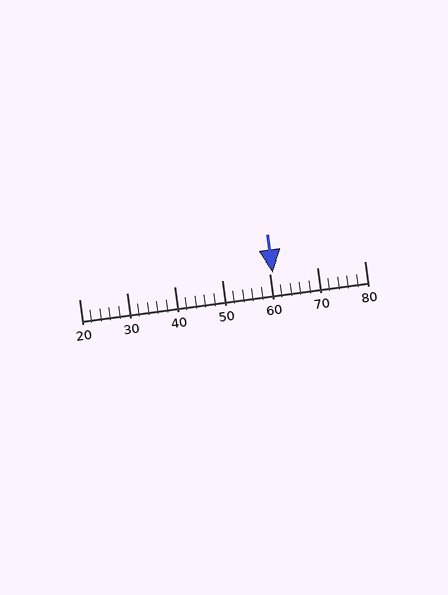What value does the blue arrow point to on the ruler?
The blue arrow points to approximately 61.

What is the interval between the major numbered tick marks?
The major tick marks are spaced 10 units apart.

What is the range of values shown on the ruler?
The ruler shows values from 20 to 80.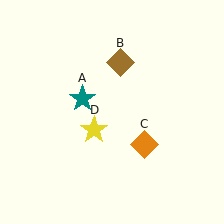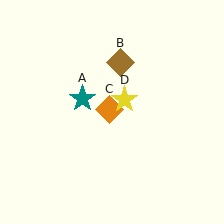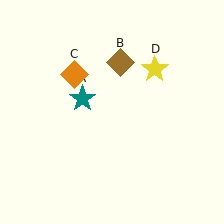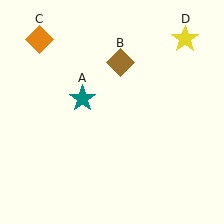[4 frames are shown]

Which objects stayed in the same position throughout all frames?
Teal star (object A) and brown diamond (object B) remained stationary.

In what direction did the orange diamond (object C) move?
The orange diamond (object C) moved up and to the left.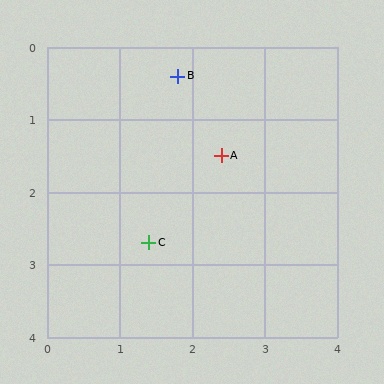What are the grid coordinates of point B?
Point B is at approximately (1.8, 0.4).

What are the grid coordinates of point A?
Point A is at approximately (2.4, 1.5).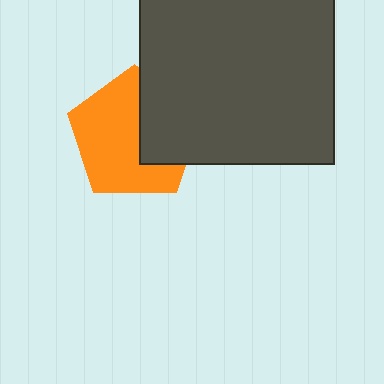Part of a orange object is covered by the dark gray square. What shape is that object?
It is a pentagon.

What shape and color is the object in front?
The object in front is a dark gray square.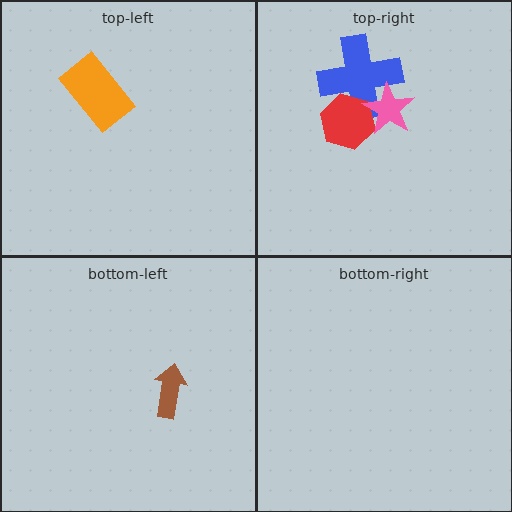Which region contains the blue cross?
The top-right region.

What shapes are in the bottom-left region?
The brown arrow.